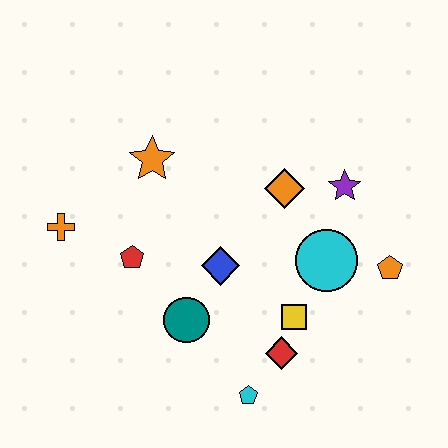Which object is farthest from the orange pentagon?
The orange cross is farthest from the orange pentagon.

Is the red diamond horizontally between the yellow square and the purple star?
No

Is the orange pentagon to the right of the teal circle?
Yes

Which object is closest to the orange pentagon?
The cyan circle is closest to the orange pentagon.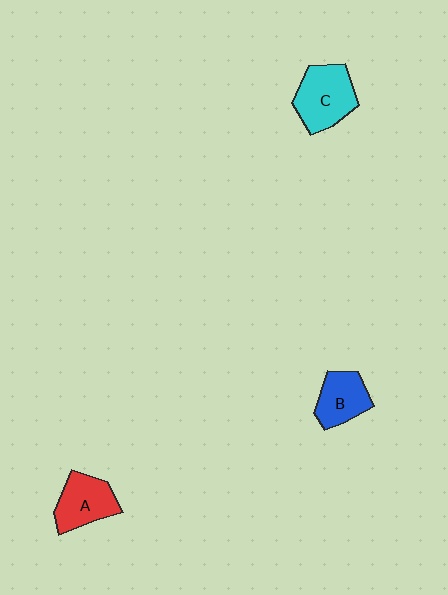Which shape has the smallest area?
Shape B (blue).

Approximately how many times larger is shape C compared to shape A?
Approximately 1.2 times.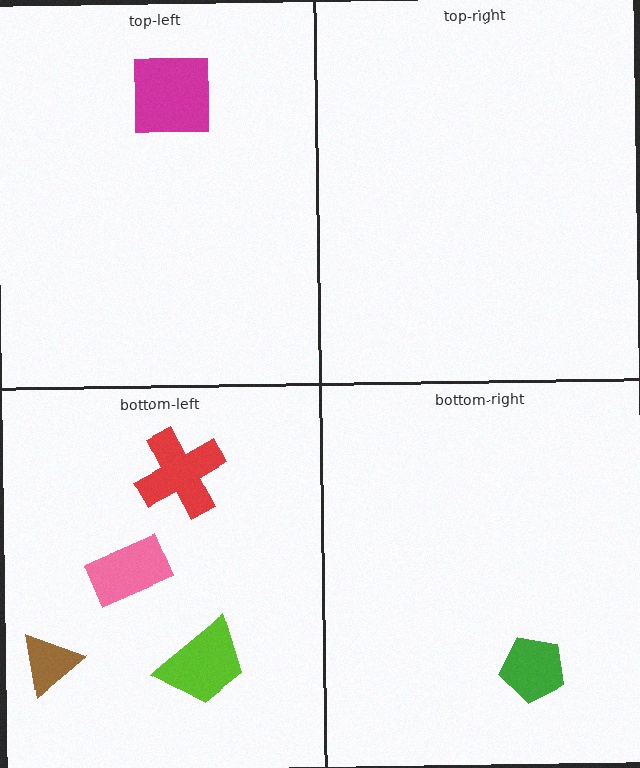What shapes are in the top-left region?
The magenta square.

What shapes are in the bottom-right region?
The green pentagon.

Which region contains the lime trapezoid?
The bottom-left region.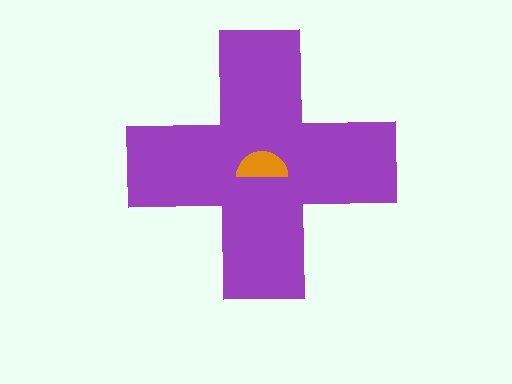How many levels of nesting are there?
2.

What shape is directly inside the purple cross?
The orange semicircle.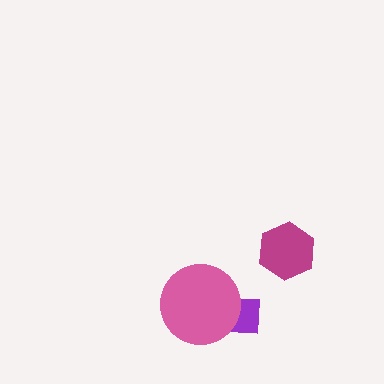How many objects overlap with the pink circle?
1 object overlaps with the pink circle.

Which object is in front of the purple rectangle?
The pink circle is in front of the purple rectangle.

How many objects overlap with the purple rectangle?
1 object overlaps with the purple rectangle.